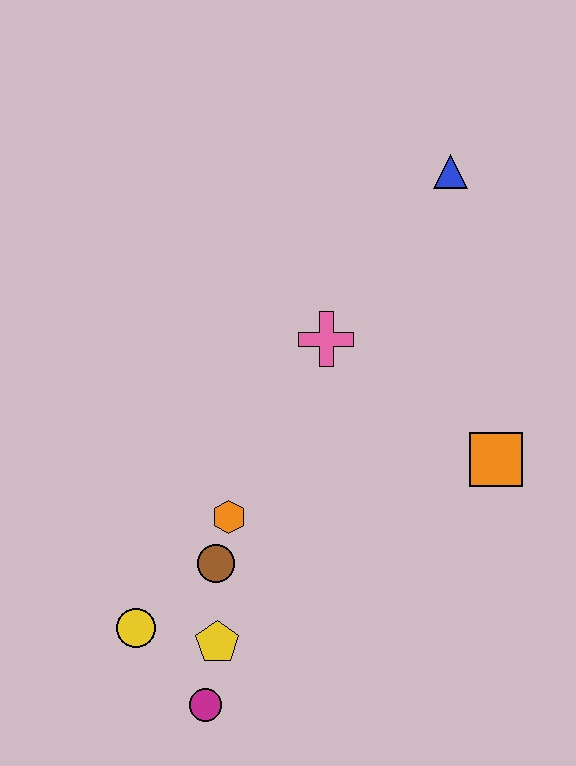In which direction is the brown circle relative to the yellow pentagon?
The brown circle is above the yellow pentagon.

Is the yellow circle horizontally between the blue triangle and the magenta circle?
No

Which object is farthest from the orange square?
The yellow circle is farthest from the orange square.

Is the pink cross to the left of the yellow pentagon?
No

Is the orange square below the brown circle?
No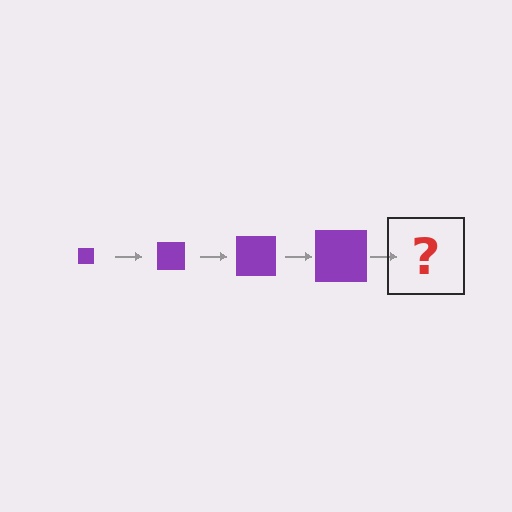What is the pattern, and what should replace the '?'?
The pattern is that the square gets progressively larger each step. The '?' should be a purple square, larger than the previous one.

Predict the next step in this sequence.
The next step is a purple square, larger than the previous one.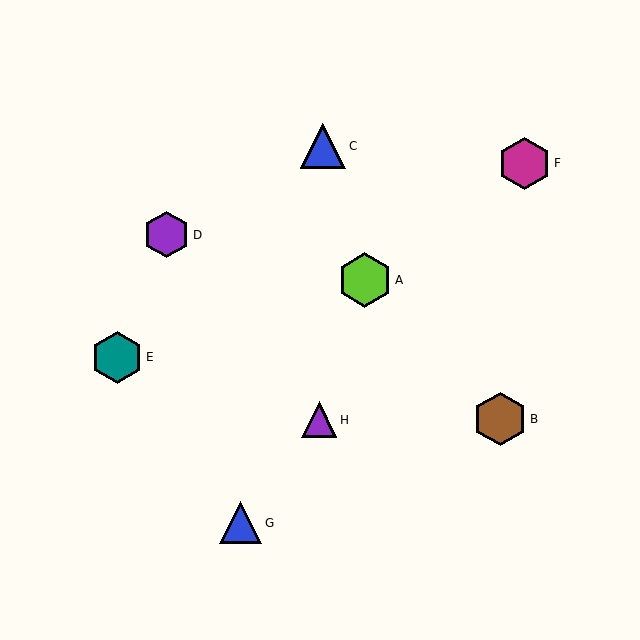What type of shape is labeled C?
Shape C is a blue triangle.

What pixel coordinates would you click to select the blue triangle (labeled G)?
Click at (240, 523) to select the blue triangle G.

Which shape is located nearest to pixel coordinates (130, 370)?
The teal hexagon (labeled E) at (117, 357) is nearest to that location.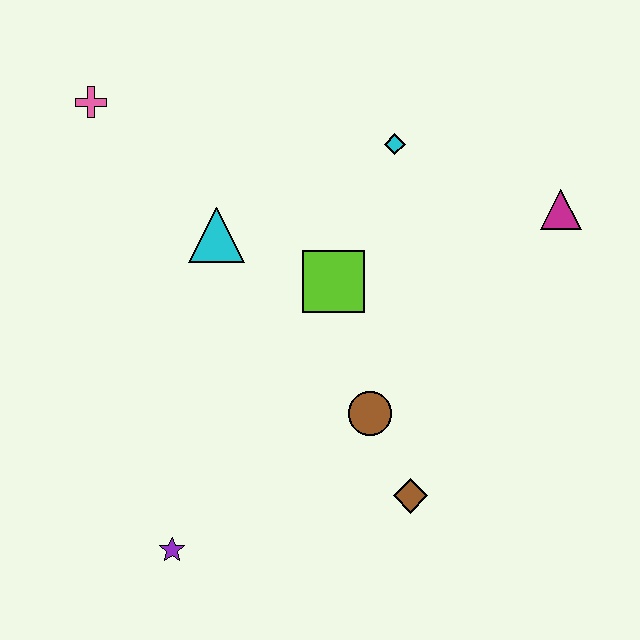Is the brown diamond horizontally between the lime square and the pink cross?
No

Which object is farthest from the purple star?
The magenta triangle is farthest from the purple star.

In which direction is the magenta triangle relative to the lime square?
The magenta triangle is to the right of the lime square.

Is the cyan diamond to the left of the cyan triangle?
No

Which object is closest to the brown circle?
The brown diamond is closest to the brown circle.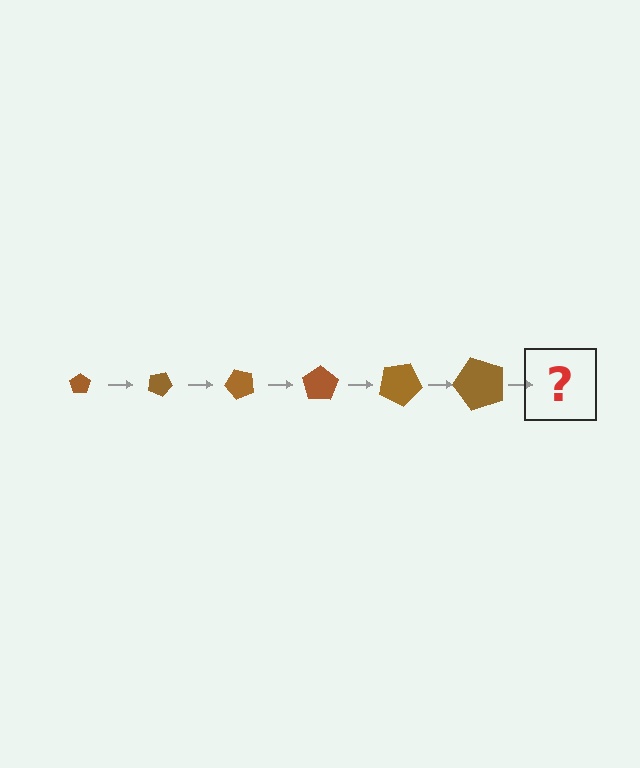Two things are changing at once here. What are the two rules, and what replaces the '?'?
The two rules are that the pentagon grows larger each step and it rotates 25 degrees each step. The '?' should be a pentagon, larger than the previous one and rotated 150 degrees from the start.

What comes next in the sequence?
The next element should be a pentagon, larger than the previous one and rotated 150 degrees from the start.